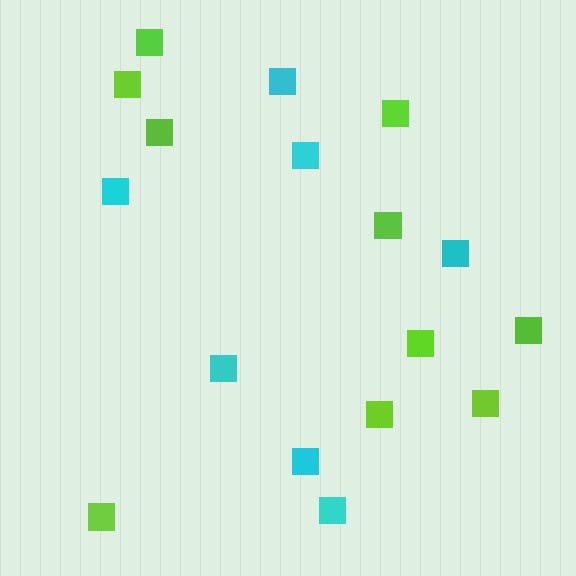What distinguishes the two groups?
There are 2 groups: one group of cyan squares (7) and one group of lime squares (10).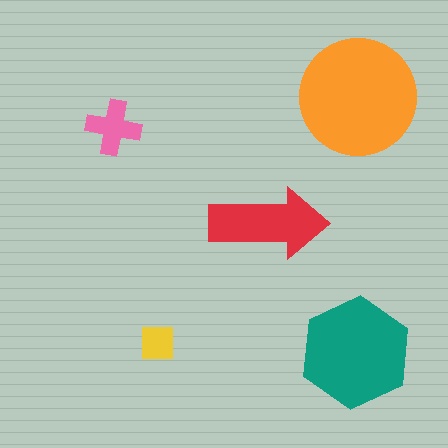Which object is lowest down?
The teal hexagon is bottommost.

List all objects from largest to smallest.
The orange circle, the teal hexagon, the red arrow, the pink cross, the yellow square.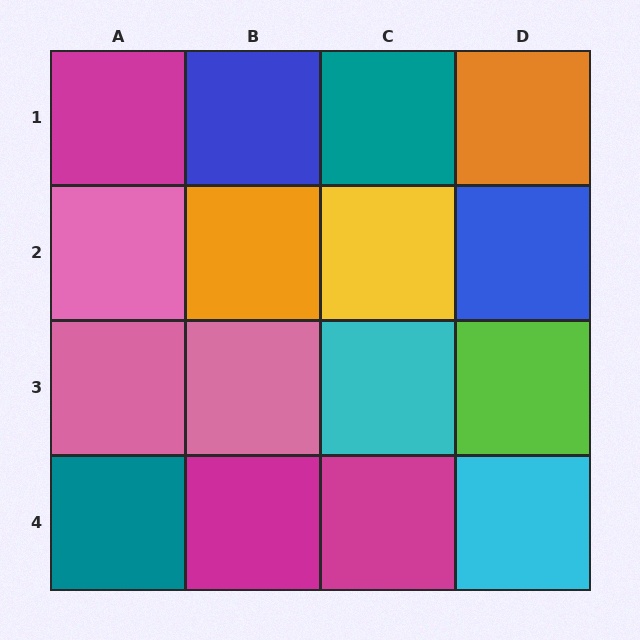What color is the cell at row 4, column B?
Magenta.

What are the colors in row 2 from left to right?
Pink, orange, yellow, blue.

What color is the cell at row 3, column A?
Pink.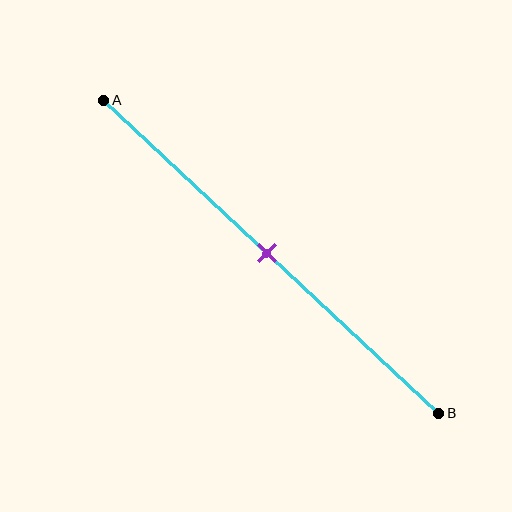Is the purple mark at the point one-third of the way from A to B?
No, the mark is at about 50% from A, not at the 33% one-third point.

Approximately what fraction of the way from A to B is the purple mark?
The purple mark is approximately 50% of the way from A to B.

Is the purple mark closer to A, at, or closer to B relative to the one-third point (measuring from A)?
The purple mark is closer to point B than the one-third point of segment AB.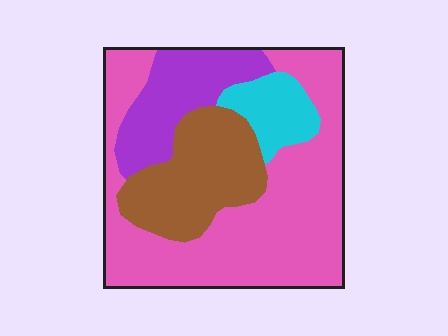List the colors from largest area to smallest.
From largest to smallest: pink, brown, purple, cyan.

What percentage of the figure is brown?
Brown covers roughly 20% of the figure.